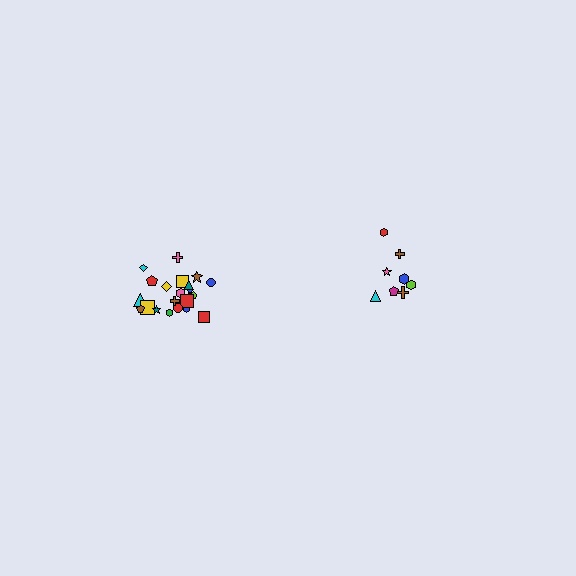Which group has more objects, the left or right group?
The left group.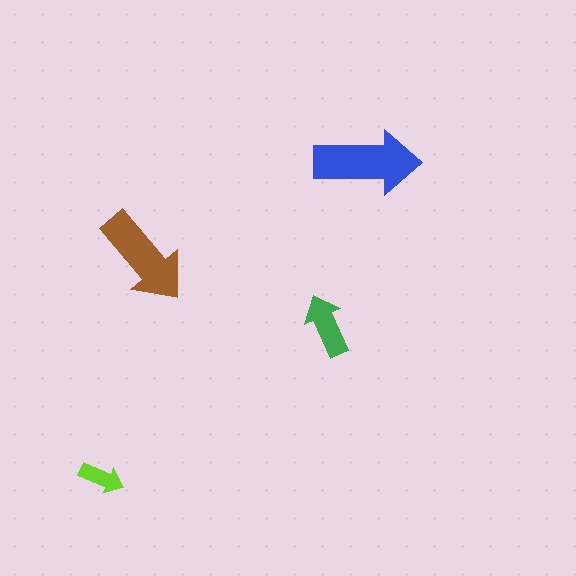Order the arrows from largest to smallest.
the blue one, the brown one, the green one, the lime one.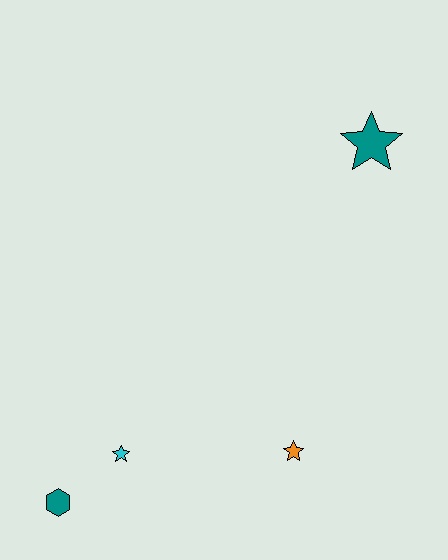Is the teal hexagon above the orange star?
No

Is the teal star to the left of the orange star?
No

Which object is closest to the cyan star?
The teal hexagon is closest to the cyan star.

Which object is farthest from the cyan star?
The teal star is farthest from the cyan star.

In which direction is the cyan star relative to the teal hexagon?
The cyan star is to the right of the teal hexagon.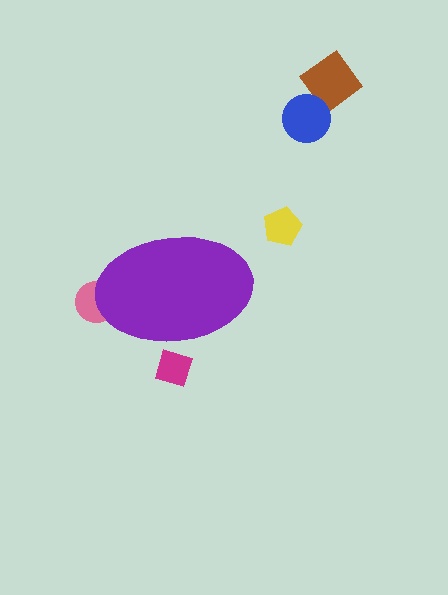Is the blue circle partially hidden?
No, the blue circle is fully visible.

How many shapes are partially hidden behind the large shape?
2 shapes are partially hidden.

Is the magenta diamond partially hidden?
Yes, the magenta diamond is partially hidden behind the purple ellipse.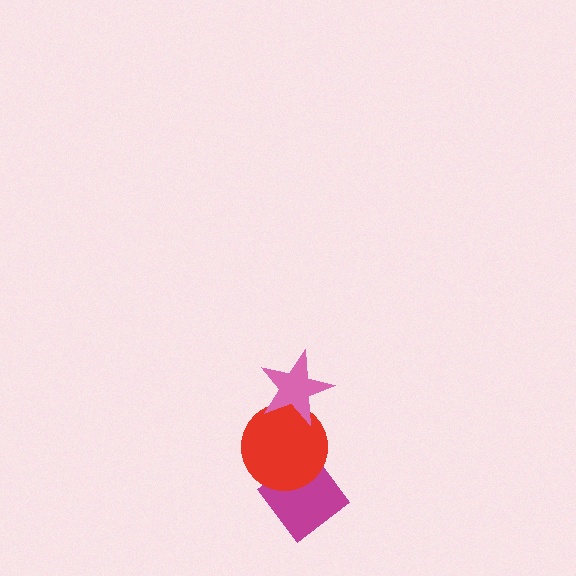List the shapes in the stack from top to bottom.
From top to bottom: the pink star, the red circle, the magenta diamond.